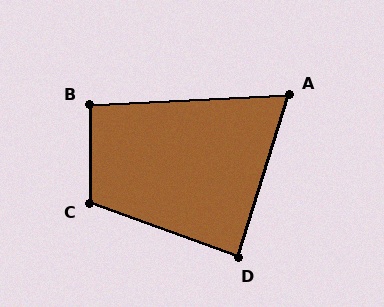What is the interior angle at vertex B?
Approximately 93 degrees (approximately right).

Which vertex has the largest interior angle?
C, at approximately 110 degrees.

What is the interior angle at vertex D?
Approximately 87 degrees (approximately right).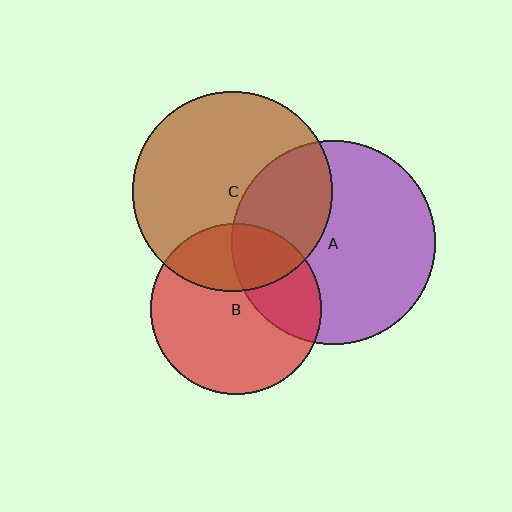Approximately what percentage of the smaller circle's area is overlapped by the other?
Approximately 30%.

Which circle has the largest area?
Circle A (purple).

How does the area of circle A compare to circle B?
Approximately 1.4 times.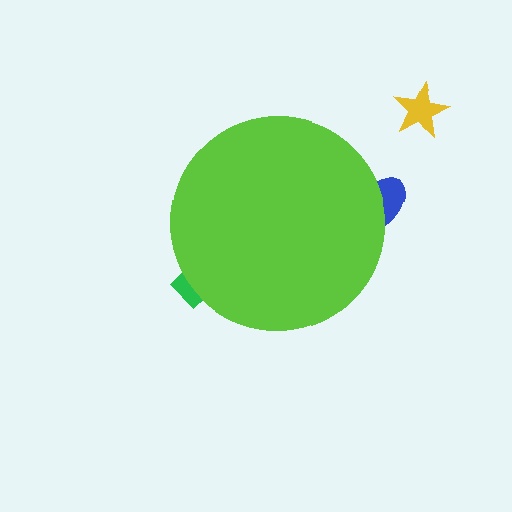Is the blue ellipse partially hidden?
Yes, the blue ellipse is partially hidden behind the lime circle.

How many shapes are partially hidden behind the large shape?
2 shapes are partially hidden.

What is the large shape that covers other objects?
A lime circle.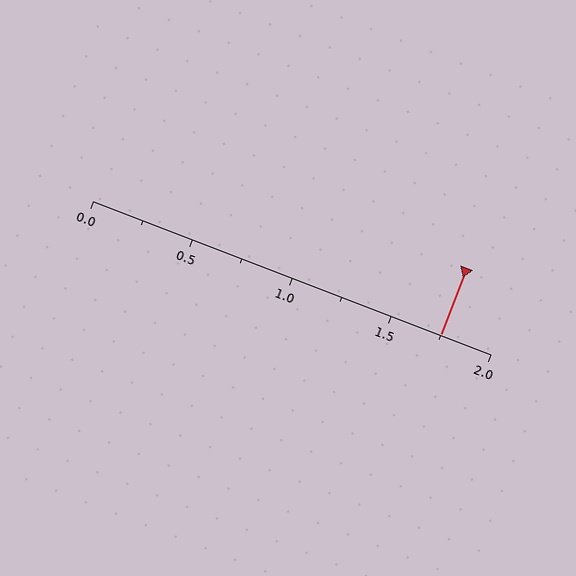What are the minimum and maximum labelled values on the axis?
The axis runs from 0.0 to 2.0.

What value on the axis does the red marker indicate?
The marker indicates approximately 1.75.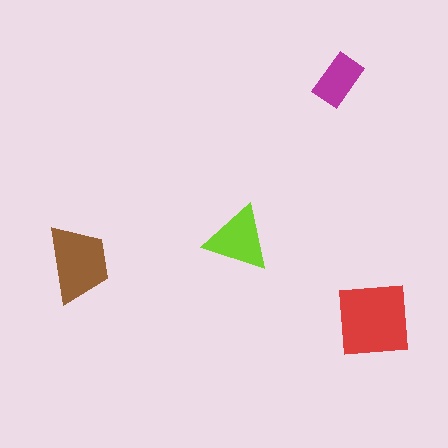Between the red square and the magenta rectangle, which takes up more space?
The red square.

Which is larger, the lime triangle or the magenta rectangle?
The lime triangle.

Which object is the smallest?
The magenta rectangle.